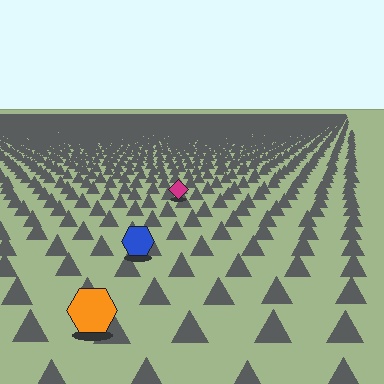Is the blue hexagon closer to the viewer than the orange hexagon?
No. The orange hexagon is closer — you can tell from the texture gradient: the ground texture is coarser near it.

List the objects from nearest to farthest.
From nearest to farthest: the orange hexagon, the blue hexagon, the magenta diamond.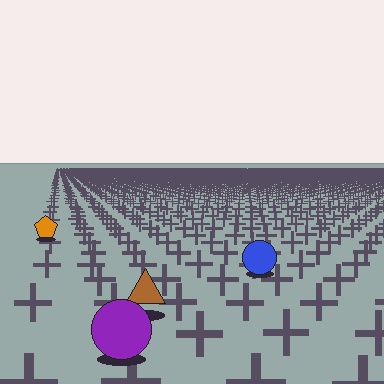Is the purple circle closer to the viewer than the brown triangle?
Yes. The purple circle is closer — you can tell from the texture gradient: the ground texture is coarser near it.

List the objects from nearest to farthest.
From nearest to farthest: the purple circle, the brown triangle, the blue circle, the orange pentagon.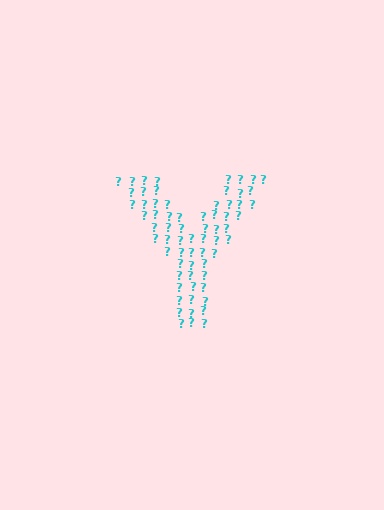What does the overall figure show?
The overall figure shows the letter Y.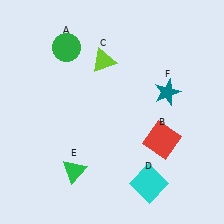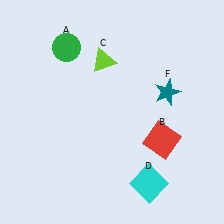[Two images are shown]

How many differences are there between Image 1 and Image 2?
There is 1 difference between the two images.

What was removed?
The green triangle (E) was removed in Image 2.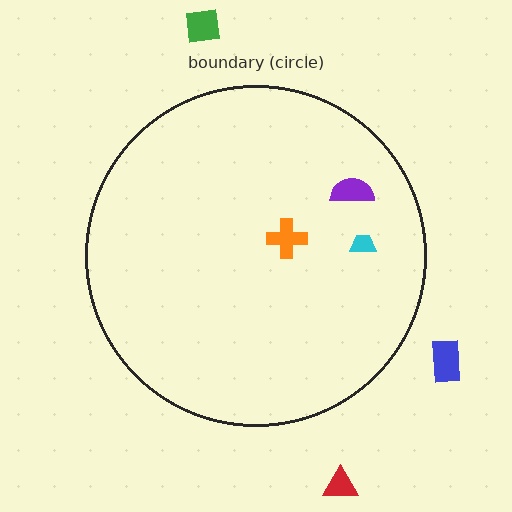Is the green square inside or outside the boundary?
Outside.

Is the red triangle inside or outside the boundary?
Outside.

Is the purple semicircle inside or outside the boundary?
Inside.